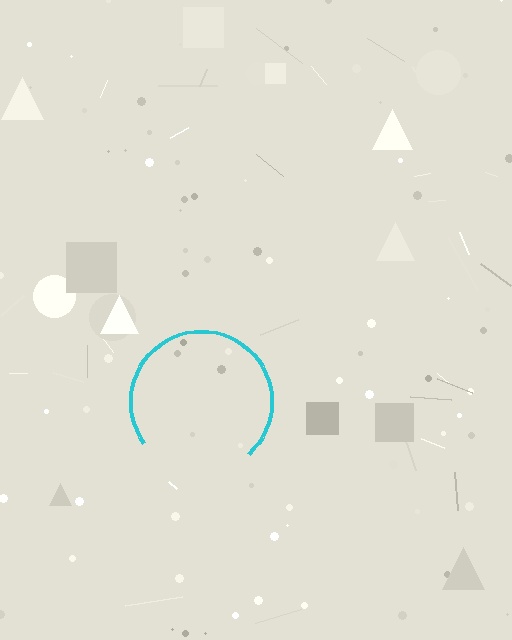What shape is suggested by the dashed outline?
The dashed outline suggests a circle.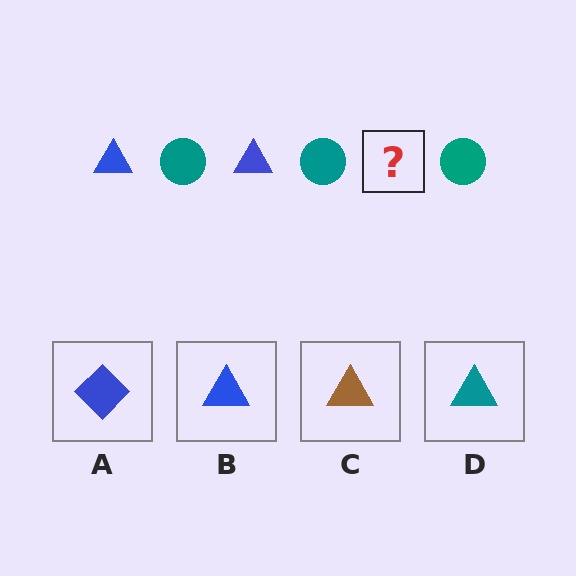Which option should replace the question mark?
Option B.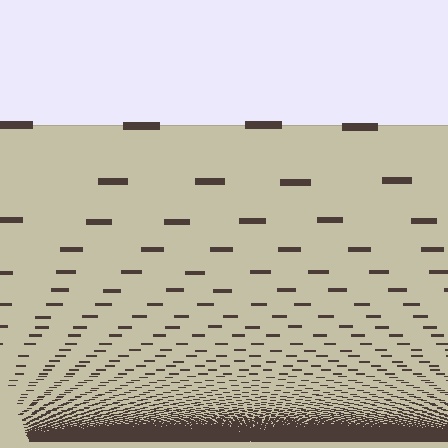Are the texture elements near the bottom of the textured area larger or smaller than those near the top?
Smaller. The gradient is inverted — elements near the bottom are smaller and denser.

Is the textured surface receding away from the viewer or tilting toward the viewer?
The surface appears to tilt toward the viewer. Texture elements get larger and sparser toward the top.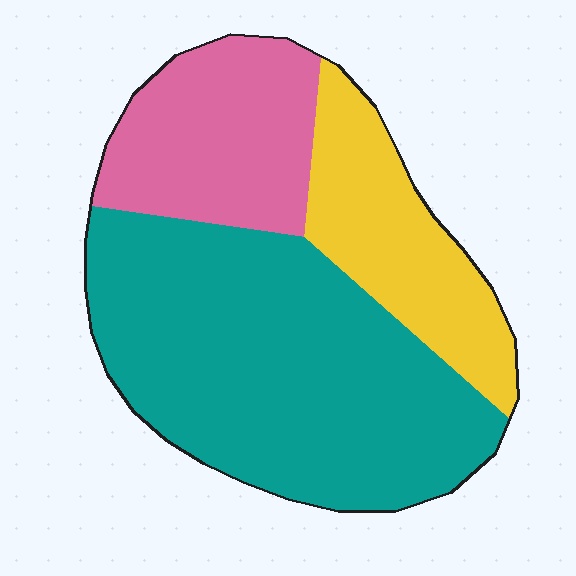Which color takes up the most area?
Teal, at roughly 55%.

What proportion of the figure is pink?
Pink takes up about one quarter (1/4) of the figure.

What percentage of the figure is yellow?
Yellow takes up about one fifth (1/5) of the figure.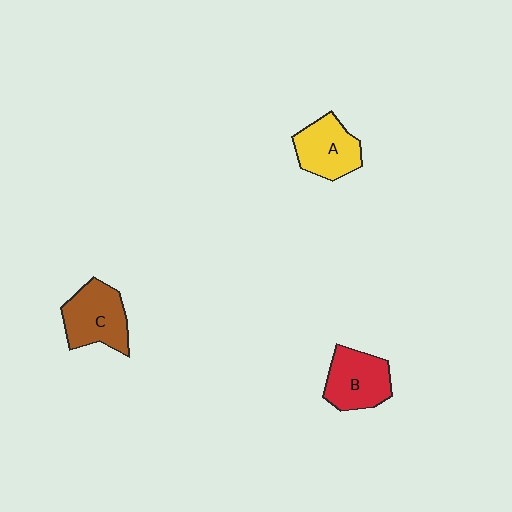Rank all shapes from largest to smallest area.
From largest to smallest: C (brown), B (red), A (yellow).